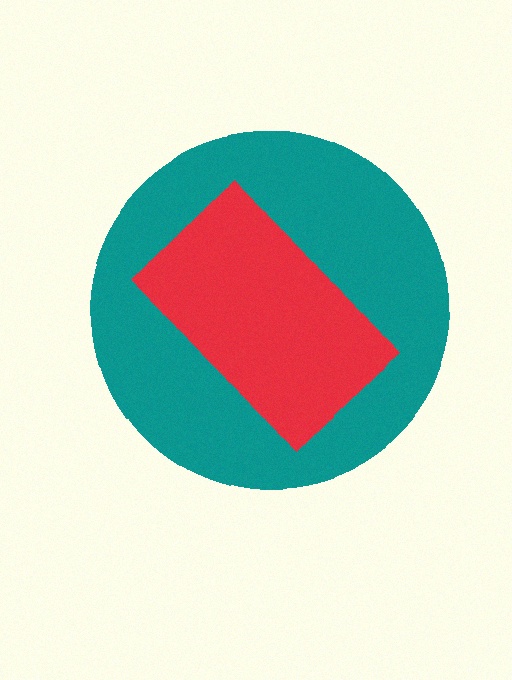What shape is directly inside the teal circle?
The red rectangle.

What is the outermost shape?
The teal circle.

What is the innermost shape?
The red rectangle.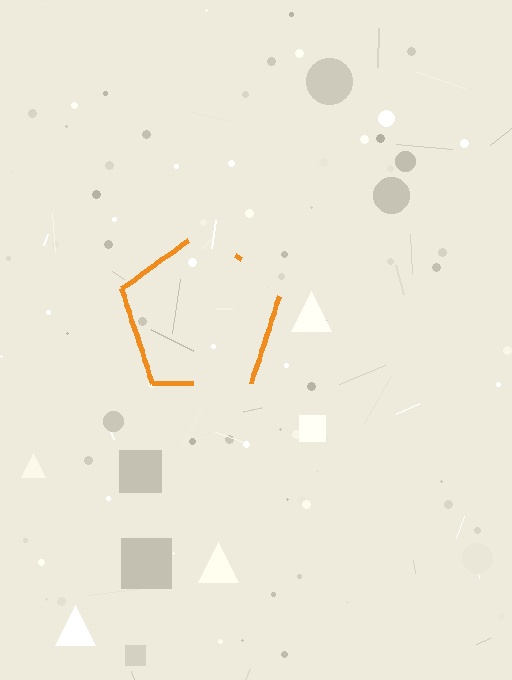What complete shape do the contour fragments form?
The contour fragments form a pentagon.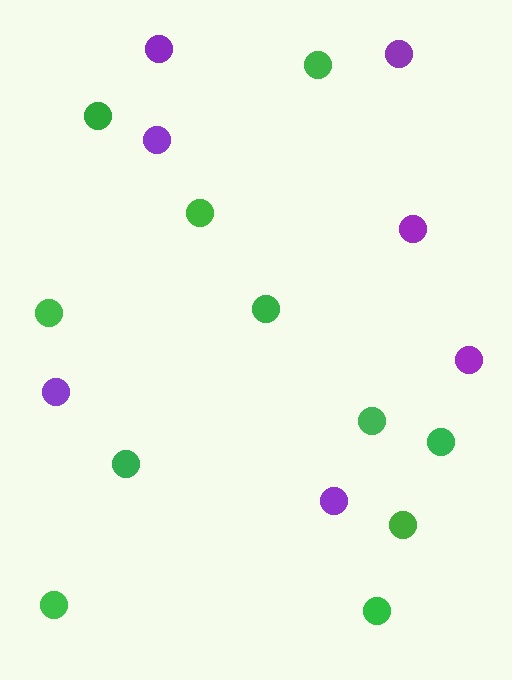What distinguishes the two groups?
There are 2 groups: one group of green circles (11) and one group of purple circles (7).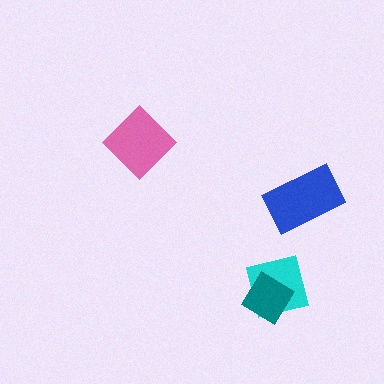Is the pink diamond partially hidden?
No, no other shape covers it.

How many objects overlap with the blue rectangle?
0 objects overlap with the blue rectangle.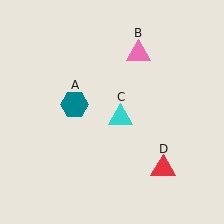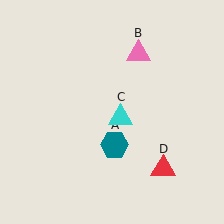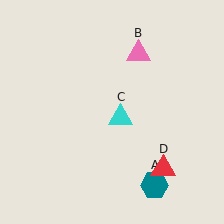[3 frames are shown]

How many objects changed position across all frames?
1 object changed position: teal hexagon (object A).